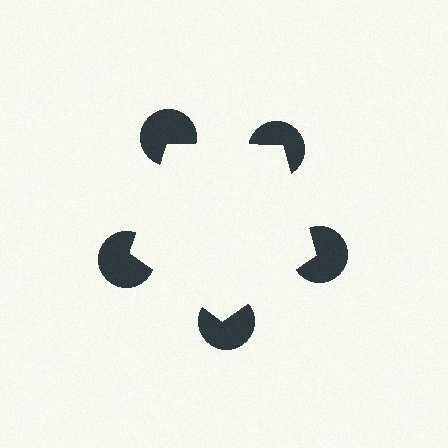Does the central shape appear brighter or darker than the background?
It typically appears slightly brighter than the background, even though no actual brightness change is drawn.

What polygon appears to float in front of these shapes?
An illusory pentagon — its edges are inferred from the aligned wedge cuts in the pac-man discs, not physically drawn.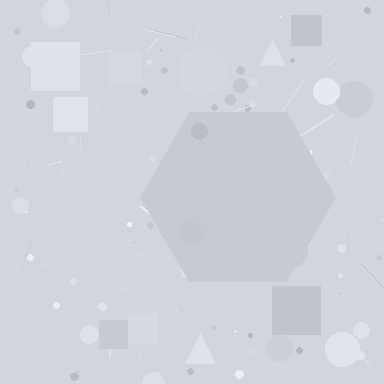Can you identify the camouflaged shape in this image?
The camouflaged shape is a hexagon.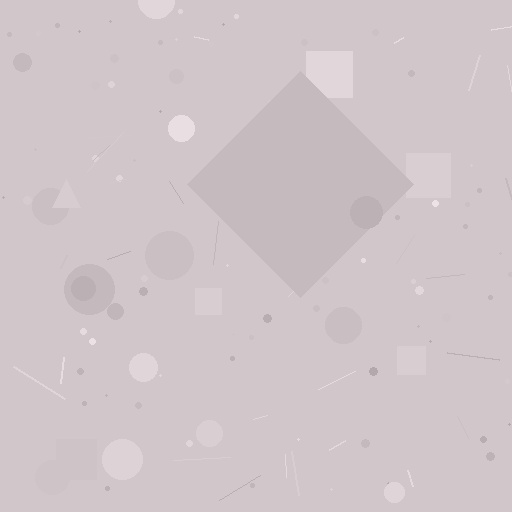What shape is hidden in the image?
A diamond is hidden in the image.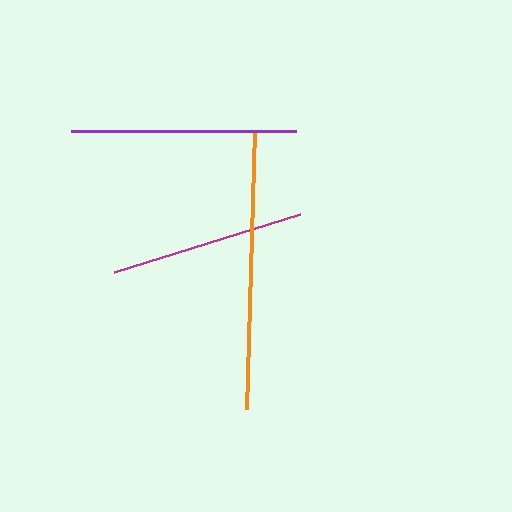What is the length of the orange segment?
The orange segment is approximately 279 pixels long.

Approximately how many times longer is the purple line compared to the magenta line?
The purple line is approximately 1.2 times the length of the magenta line.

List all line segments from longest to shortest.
From longest to shortest: orange, purple, magenta.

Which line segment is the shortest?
The magenta line is the shortest at approximately 195 pixels.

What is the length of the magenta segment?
The magenta segment is approximately 195 pixels long.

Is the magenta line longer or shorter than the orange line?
The orange line is longer than the magenta line.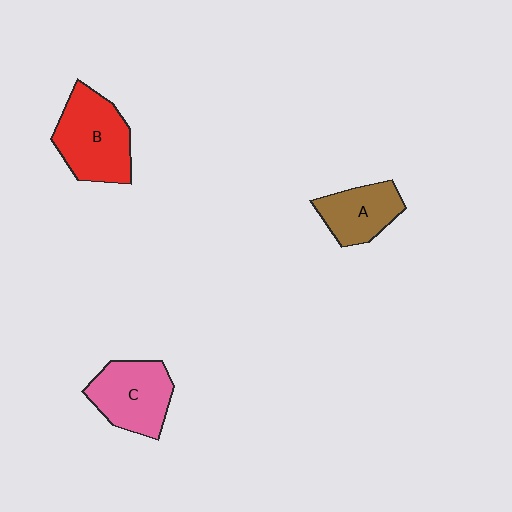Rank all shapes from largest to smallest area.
From largest to smallest: B (red), C (pink), A (brown).